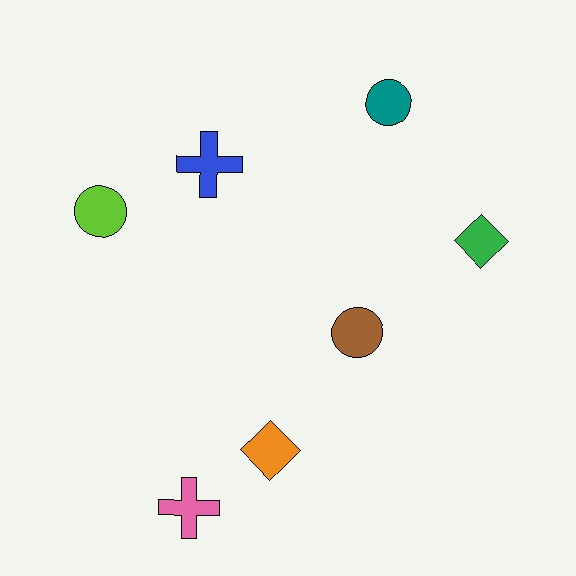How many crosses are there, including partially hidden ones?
There are 2 crosses.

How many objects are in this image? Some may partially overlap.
There are 7 objects.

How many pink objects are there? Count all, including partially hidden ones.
There is 1 pink object.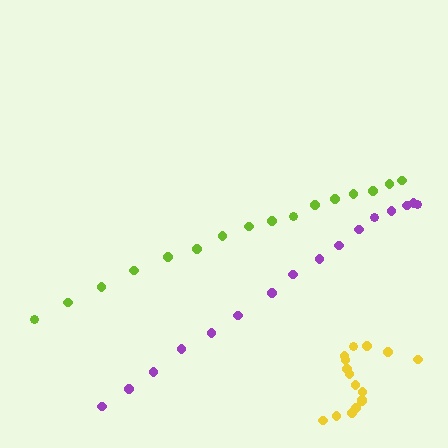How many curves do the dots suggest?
There are 3 distinct paths.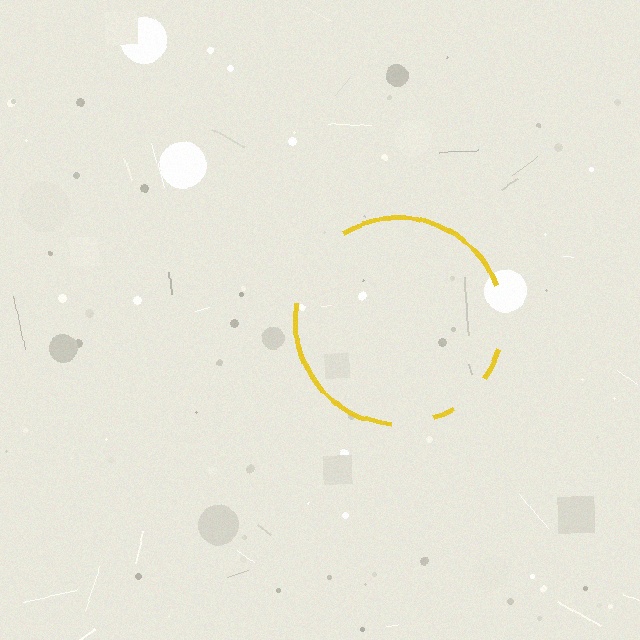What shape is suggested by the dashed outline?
The dashed outline suggests a circle.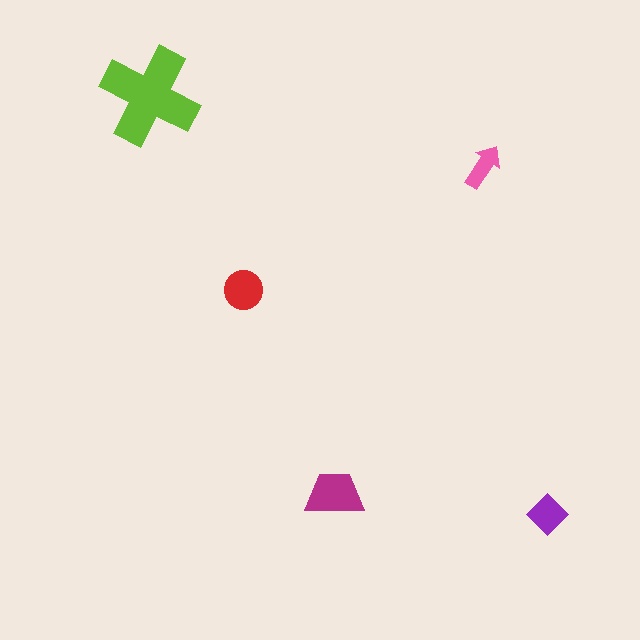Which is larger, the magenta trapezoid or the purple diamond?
The magenta trapezoid.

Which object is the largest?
The lime cross.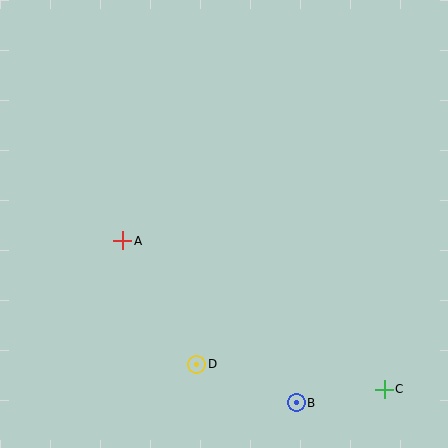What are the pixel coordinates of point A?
Point A is at (123, 241).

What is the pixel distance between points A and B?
The distance between A and B is 238 pixels.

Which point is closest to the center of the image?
Point A at (123, 241) is closest to the center.